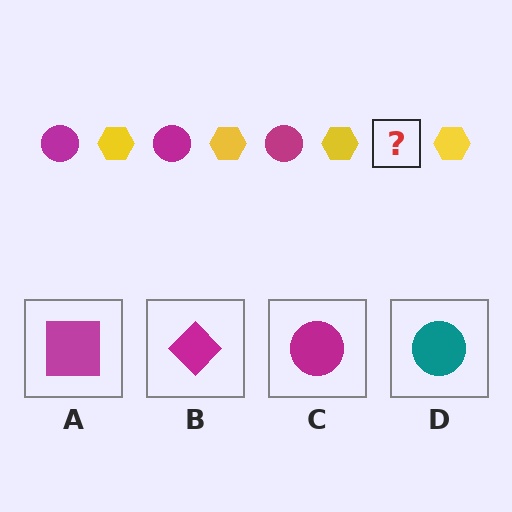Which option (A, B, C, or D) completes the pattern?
C.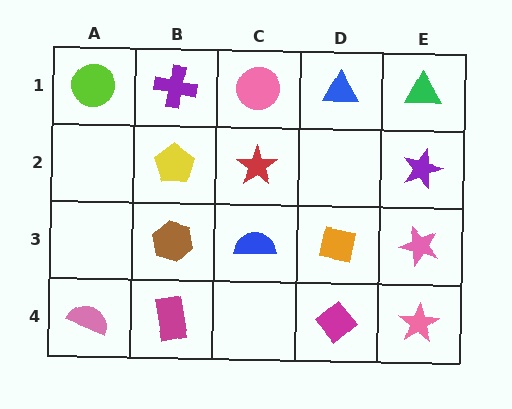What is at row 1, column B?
A purple cross.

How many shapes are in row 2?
3 shapes.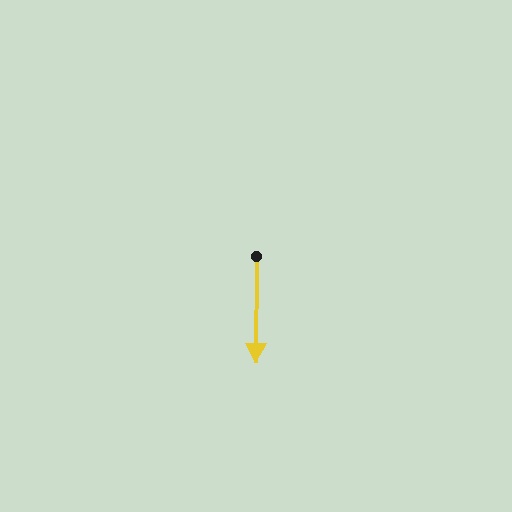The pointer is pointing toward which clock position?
Roughly 6 o'clock.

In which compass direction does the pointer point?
South.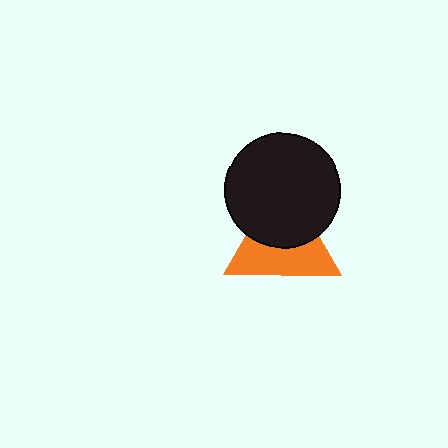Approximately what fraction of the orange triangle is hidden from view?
Roughly 48% of the orange triangle is hidden behind the black circle.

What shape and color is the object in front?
The object in front is a black circle.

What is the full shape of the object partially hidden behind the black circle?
The partially hidden object is an orange triangle.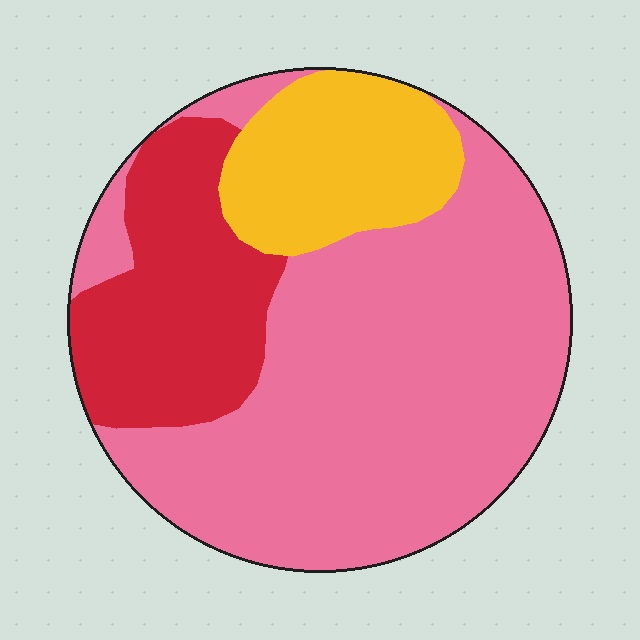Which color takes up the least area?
Yellow, at roughly 15%.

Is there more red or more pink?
Pink.